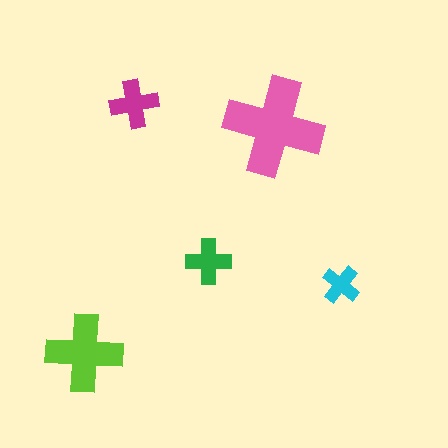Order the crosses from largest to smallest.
the pink one, the lime one, the magenta one, the green one, the cyan one.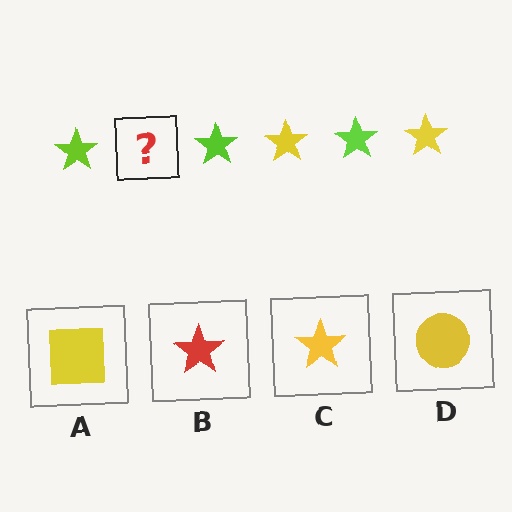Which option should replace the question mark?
Option C.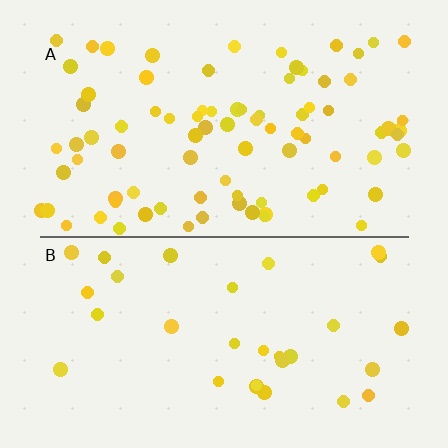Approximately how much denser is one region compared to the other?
Approximately 2.7× — region A over region B.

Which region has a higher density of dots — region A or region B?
A (the top).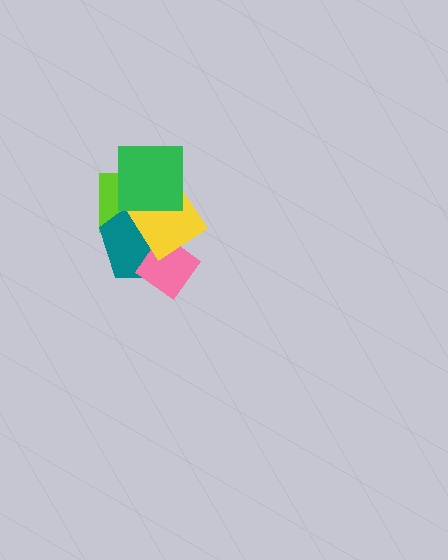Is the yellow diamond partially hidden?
Yes, it is partially covered by another shape.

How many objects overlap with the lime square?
3 objects overlap with the lime square.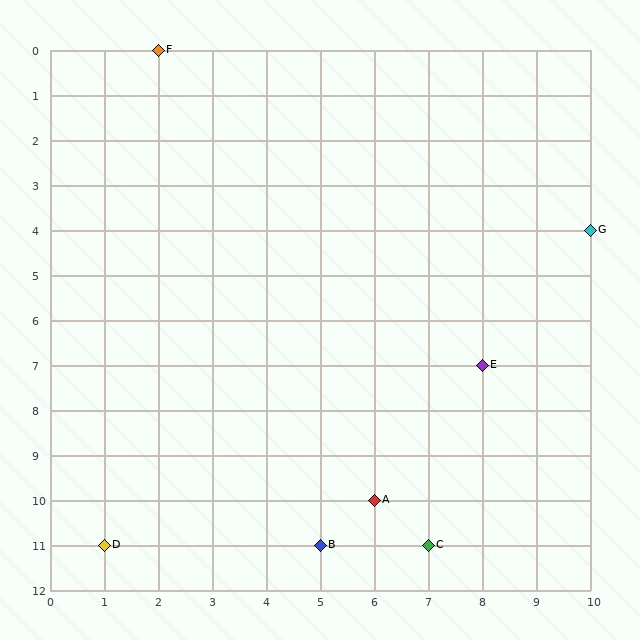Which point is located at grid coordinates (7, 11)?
Point C is at (7, 11).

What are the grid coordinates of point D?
Point D is at grid coordinates (1, 11).